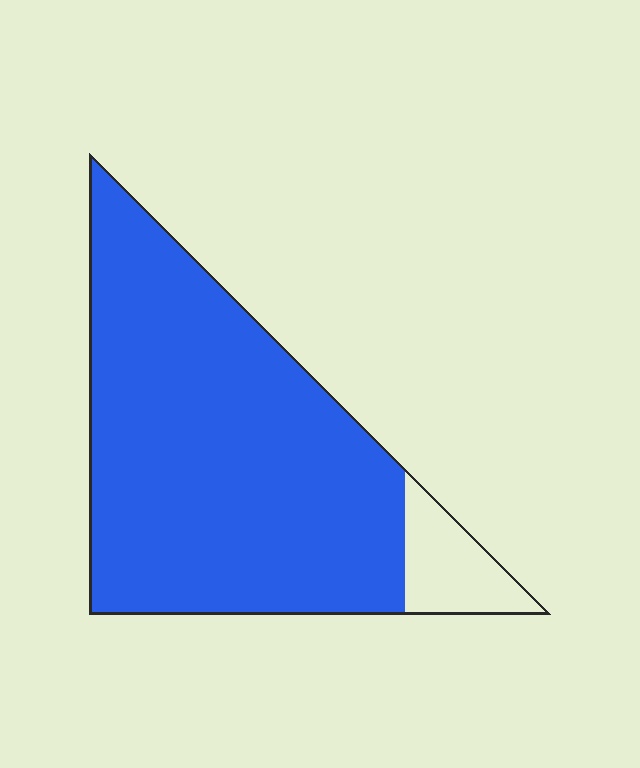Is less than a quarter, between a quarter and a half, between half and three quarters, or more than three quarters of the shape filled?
More than three quarters.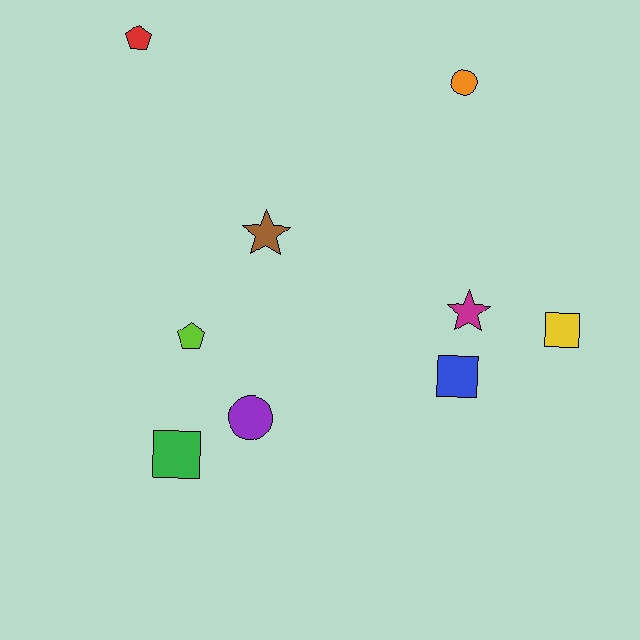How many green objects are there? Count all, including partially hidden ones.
There is 1 green object.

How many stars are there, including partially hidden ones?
There are 2 stars.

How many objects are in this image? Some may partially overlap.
There are 9 objects.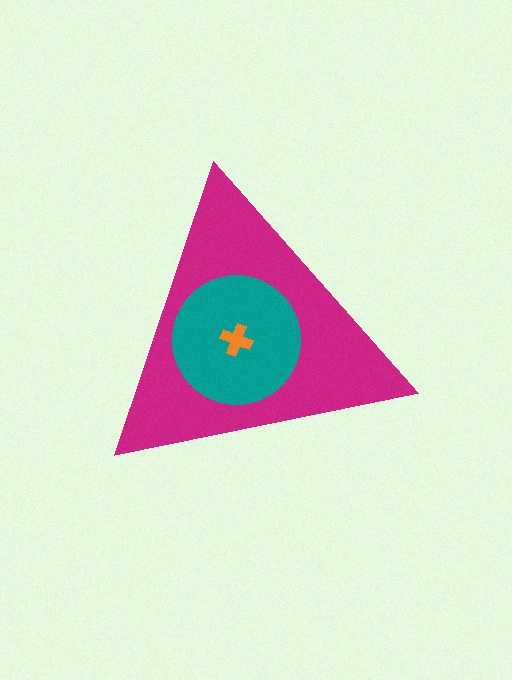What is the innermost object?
The orange cross.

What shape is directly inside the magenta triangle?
The teal circle.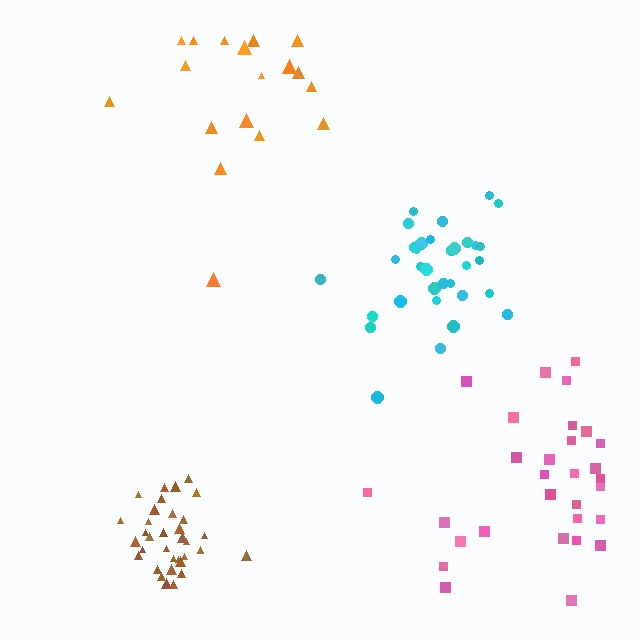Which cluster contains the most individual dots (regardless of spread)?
Brown (35).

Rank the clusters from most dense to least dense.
brown, cyan, pink, orange.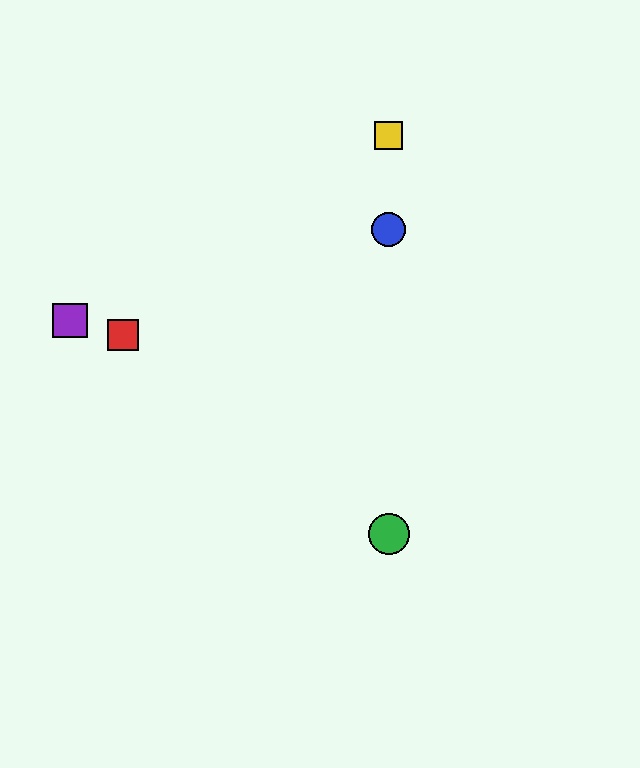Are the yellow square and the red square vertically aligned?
No, the yellow square is at x≈389 and the red square is at x≈123.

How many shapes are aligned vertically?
3 shapes (the blue circle, the green circle, the yellow square) are aligned vertically.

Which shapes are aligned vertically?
The blue circle, the green circle, the yellow square are aligned vertically.